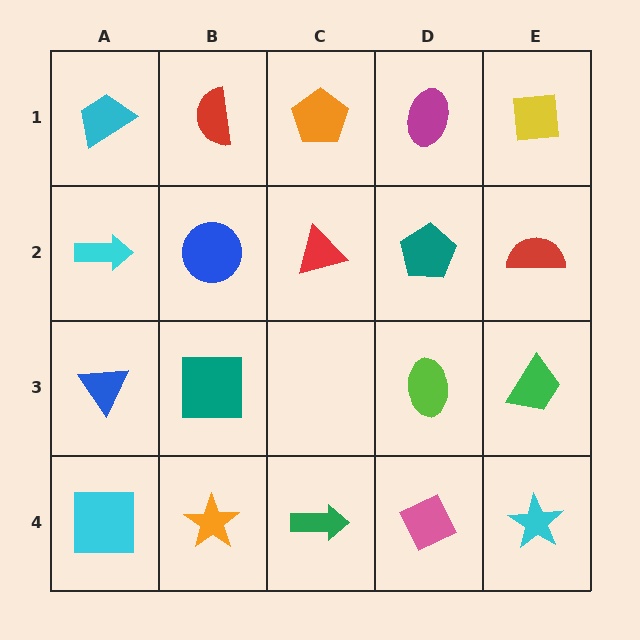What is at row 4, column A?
A cyan square.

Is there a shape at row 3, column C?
No, that cell is empty.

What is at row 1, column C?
An orange pentagon.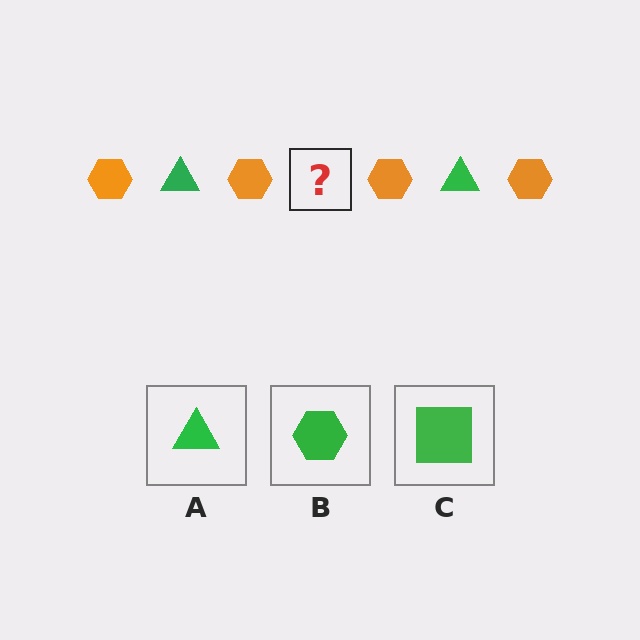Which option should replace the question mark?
Option A.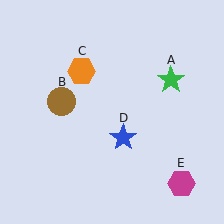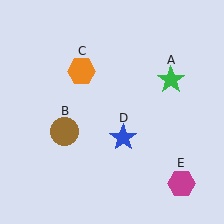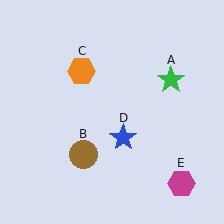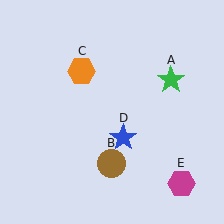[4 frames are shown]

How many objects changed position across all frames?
1 object changed position: brown circle (object B).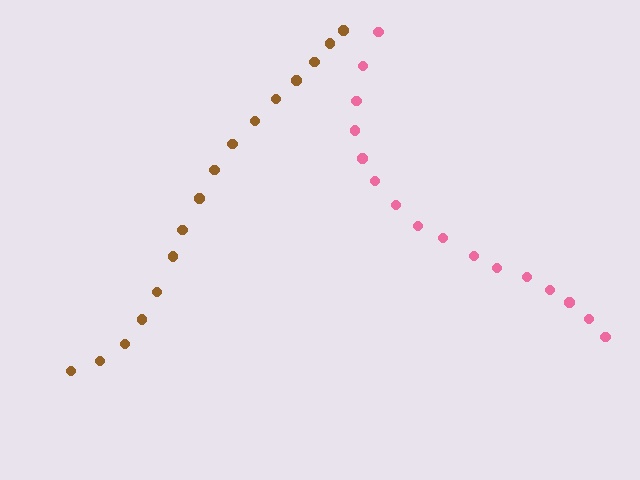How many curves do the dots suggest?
There are 2 distinct paths.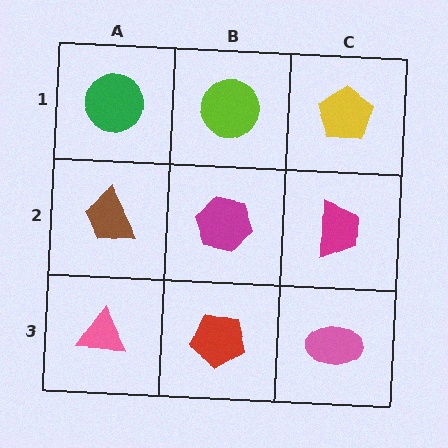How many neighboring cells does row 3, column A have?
2.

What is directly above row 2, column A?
A green circle.